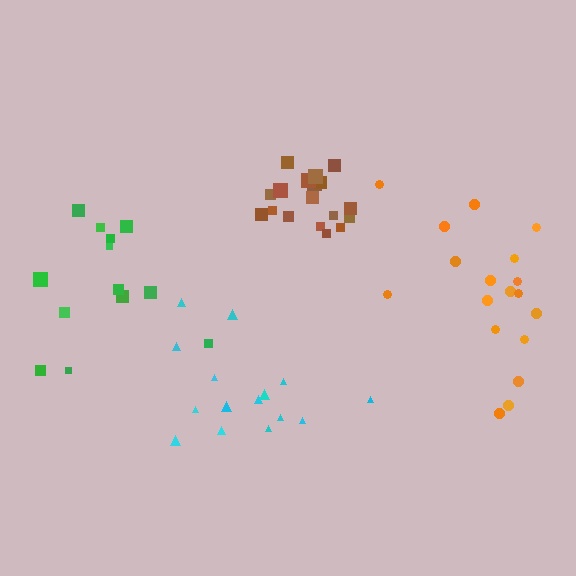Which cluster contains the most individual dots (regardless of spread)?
Brown (18).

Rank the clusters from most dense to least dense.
brown, cyan, orange, green.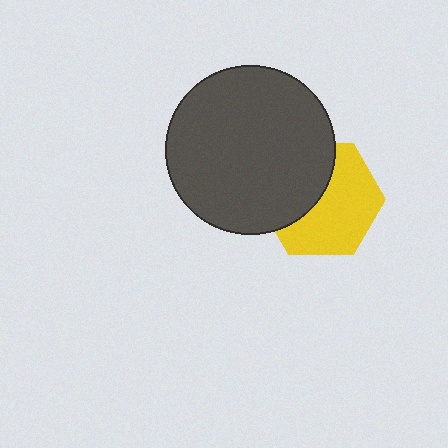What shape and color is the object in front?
The object in front is a dark gray circle.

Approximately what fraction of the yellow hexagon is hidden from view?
Roughly 41% of the yellow hexagon is hidden behind the dark gray circle.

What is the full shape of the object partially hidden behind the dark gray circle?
The partially hidden object is a yellow hexagon.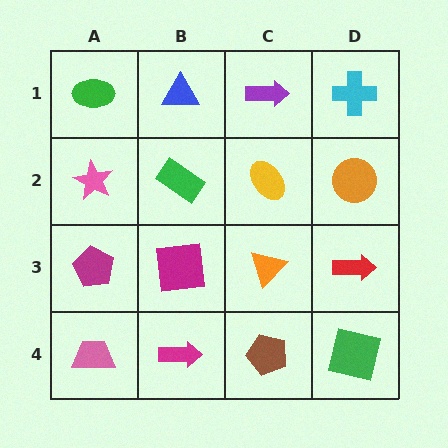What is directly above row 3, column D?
An orange circle.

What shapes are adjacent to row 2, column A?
A green ellipse (row 1, column A), a magenta pentagon (row 3, column A), a green rectangle (row 2, column B).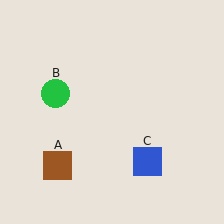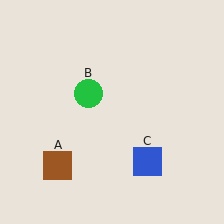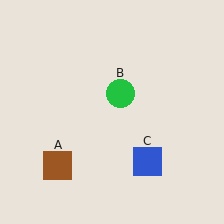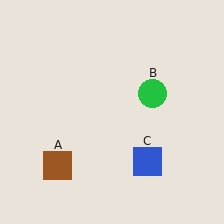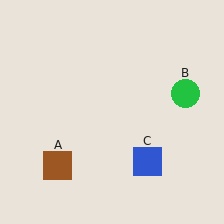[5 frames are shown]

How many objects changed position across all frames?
1 object changed position: green circle (object B).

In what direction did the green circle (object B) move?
The green circle (object B) moved right.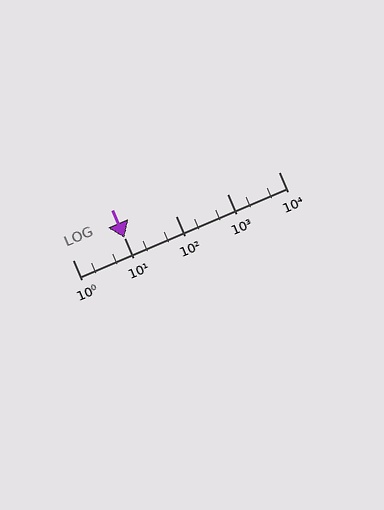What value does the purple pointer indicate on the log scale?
The pointer indicates approximately 10.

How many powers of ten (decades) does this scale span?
The scale spans 4 decades, from 1 to 10000.